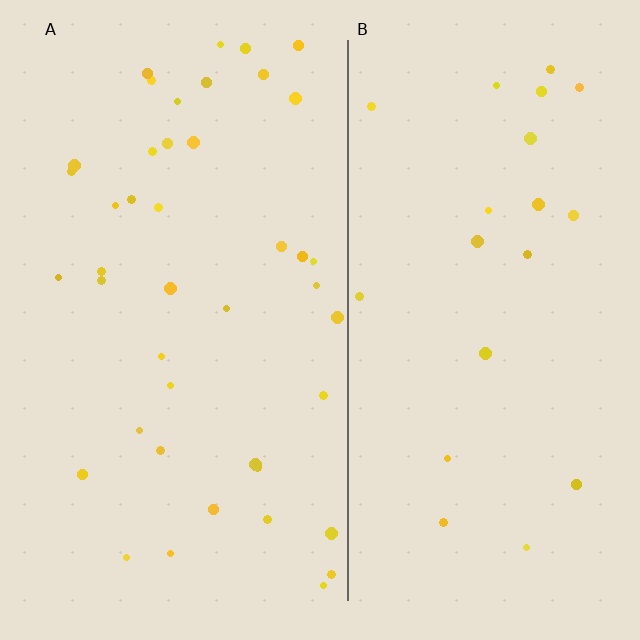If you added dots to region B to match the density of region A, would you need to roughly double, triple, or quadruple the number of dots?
Approximately double.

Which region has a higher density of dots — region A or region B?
A (the left).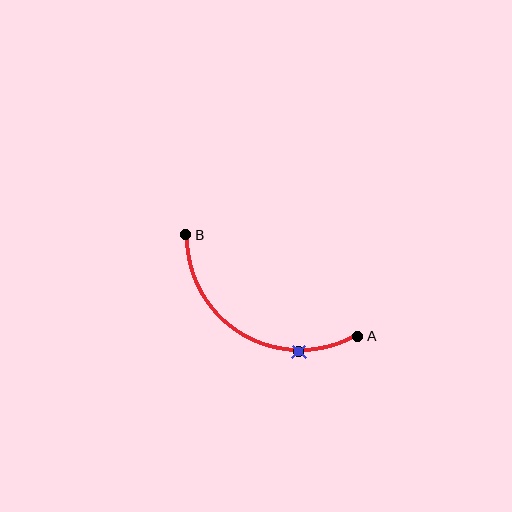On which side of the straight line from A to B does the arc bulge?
The arc bulges below the straight line connecting A and B.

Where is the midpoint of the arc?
The arc midpoint is the point on the curve farthest from the straight line joining A and B. It sits below that line.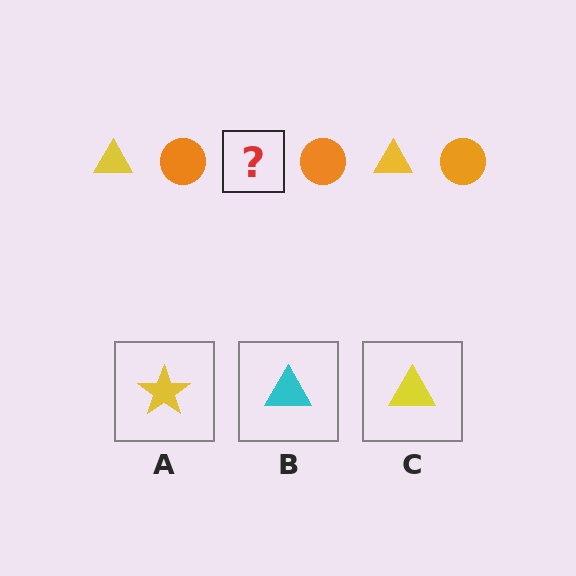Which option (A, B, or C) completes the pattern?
C.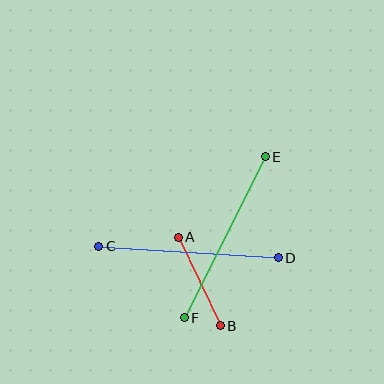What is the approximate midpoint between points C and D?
The midpoint is at approximately (188, 252) pixels.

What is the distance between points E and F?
The distance is approximately 180 pixels.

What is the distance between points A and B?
The distance is approximately 98 pixels.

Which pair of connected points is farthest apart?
Points E and F are farthest apart.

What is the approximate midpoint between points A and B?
The midpoint is at approximately (199, 282) pixels.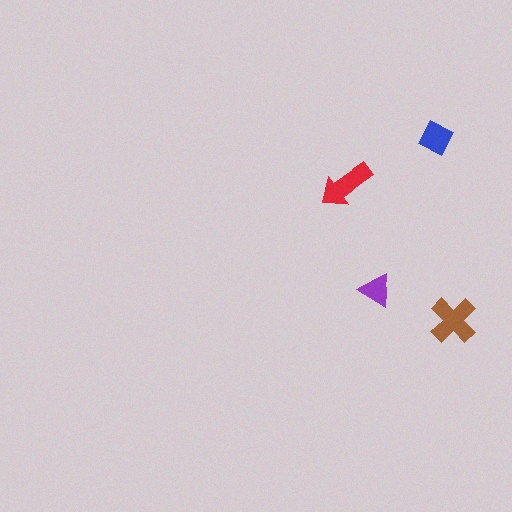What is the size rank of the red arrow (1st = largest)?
2nd.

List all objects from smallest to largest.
The purple triangle, the blue diamond, the red arrow, the brown cross.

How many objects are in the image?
There are 4 objects in the image.